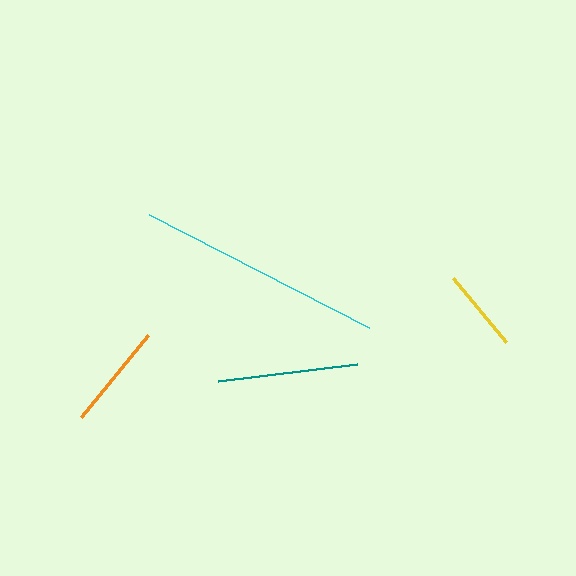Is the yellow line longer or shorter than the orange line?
The orange line is longer than the yellow line.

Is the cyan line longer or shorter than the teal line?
The cyan line is longer than the teal line.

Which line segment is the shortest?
The yellow line is the shortest at approximately 83 pixels.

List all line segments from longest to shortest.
From longest to shortest: cyan, teal, orange, yellow.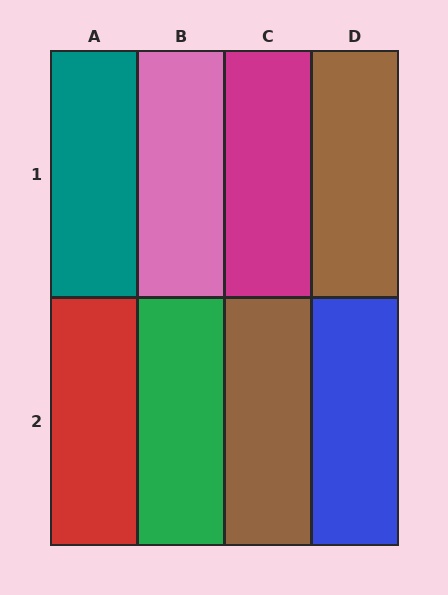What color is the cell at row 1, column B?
Pink.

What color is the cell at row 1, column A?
Teal.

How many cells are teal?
1 cell is teal.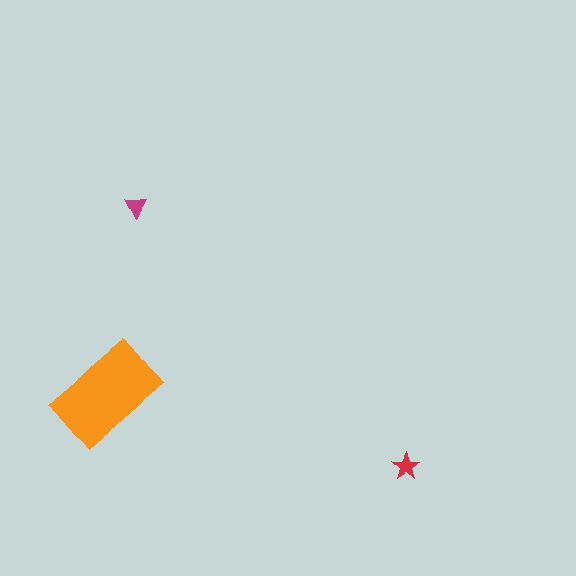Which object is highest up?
The magenta triangle is topmost.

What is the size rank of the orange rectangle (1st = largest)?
1st.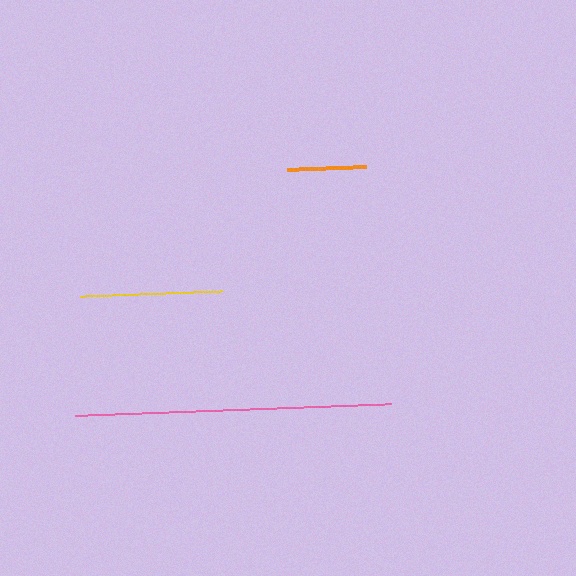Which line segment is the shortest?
The orange line is the shortest at approximately 79 pixels.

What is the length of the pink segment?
The pink segment is approximately 317 pixels long.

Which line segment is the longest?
The pink line is the longest at approximately 317 pixels.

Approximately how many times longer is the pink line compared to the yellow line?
The pink line is approximately 2.2 times the length of the yellow line.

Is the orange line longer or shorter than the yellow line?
The yellow line is longer than the orange line.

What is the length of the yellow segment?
The yellow segment is approximately 142 pixels long.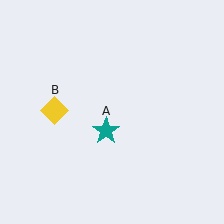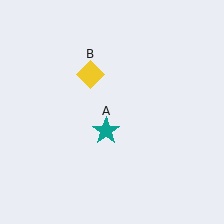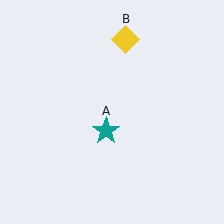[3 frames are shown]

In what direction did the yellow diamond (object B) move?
The yellow diamond (object B) moved up and to the right.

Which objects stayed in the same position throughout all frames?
Teal star (object A) remained stationary.